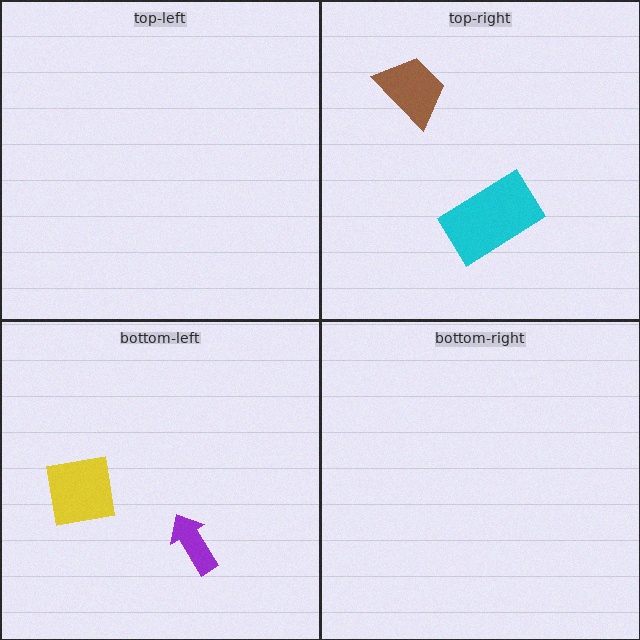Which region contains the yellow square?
The bottom-left region.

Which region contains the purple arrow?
The bottom-left region.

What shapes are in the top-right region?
The cyan rectangle, the brown trapezoid.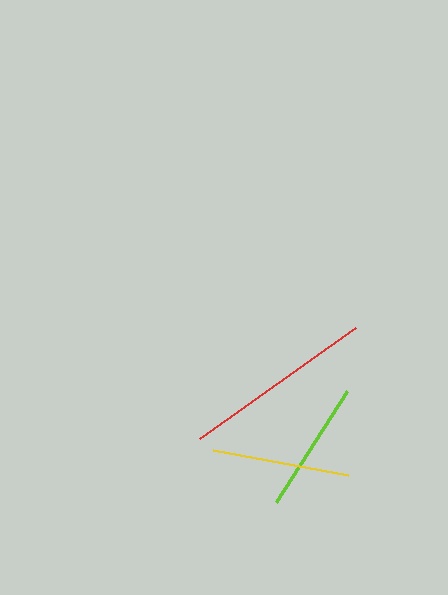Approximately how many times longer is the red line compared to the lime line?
The red line is approximately 1.5 times the length of the lime line.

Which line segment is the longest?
The red line is the longest at approximately 192 pixels.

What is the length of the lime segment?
The lime segment is approximately 132 pixels long.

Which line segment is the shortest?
The lime line is the shortest at approximately 132 pixels.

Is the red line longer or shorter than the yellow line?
The red line is longer than the yellow line.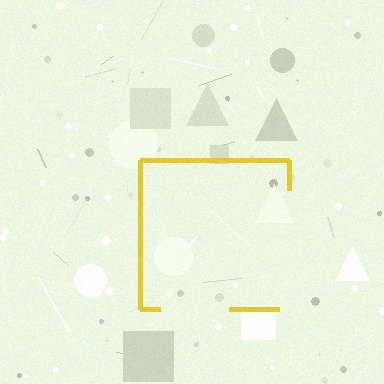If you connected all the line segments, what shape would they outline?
They would outline a square.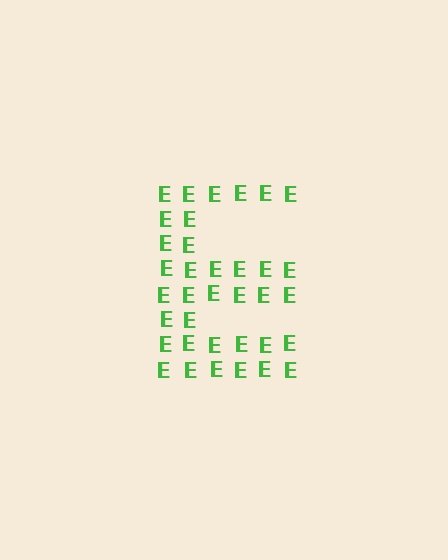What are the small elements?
The small elements are letter E's.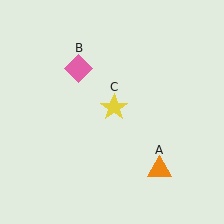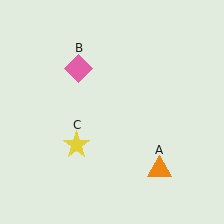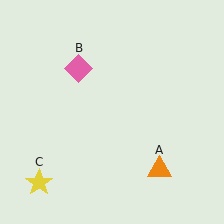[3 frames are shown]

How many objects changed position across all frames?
1 object changed position: yellow star (object C).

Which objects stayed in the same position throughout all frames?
Orange triangle (object A) and pink diamond (object B) remained stationary.